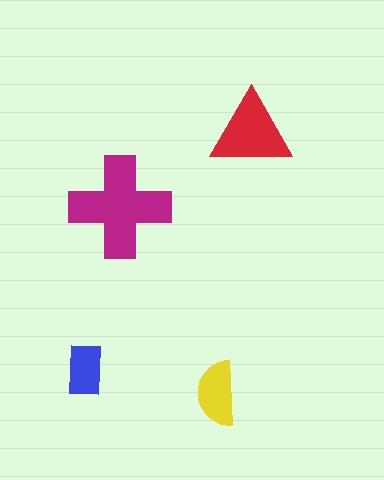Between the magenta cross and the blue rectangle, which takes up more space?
The magenta cross.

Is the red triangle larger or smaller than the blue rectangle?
Larger.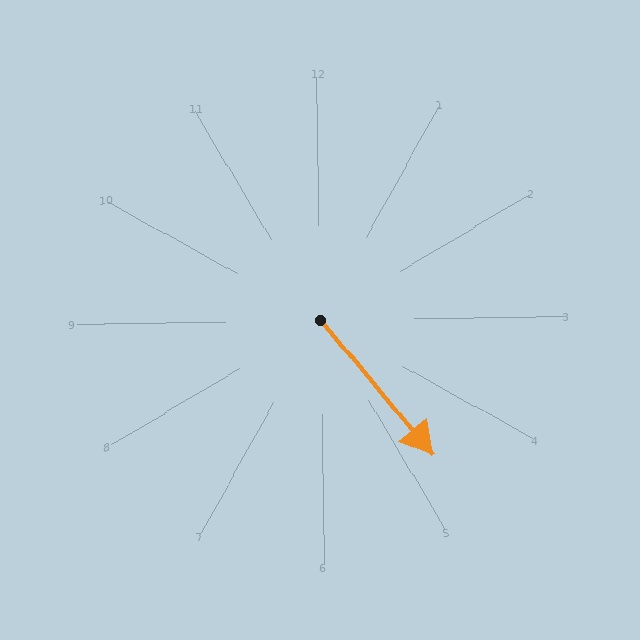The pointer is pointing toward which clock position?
Roughly 5 o'clock.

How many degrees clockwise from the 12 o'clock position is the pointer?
Approximately 141 degrees.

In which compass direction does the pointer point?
Southeast.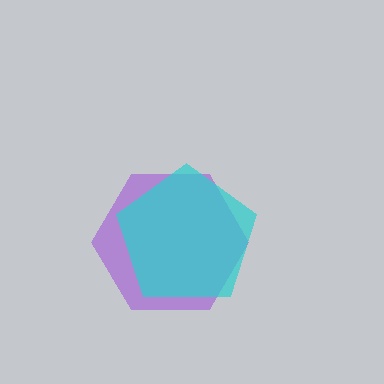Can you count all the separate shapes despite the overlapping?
Yes, there are 2 separate shapes.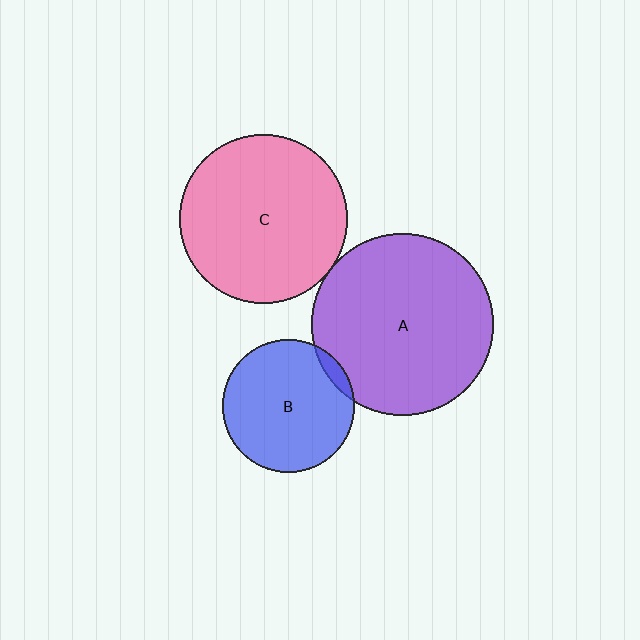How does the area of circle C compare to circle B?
Approximately 1.6 times.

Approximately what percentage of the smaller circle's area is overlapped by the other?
Approximately 5%.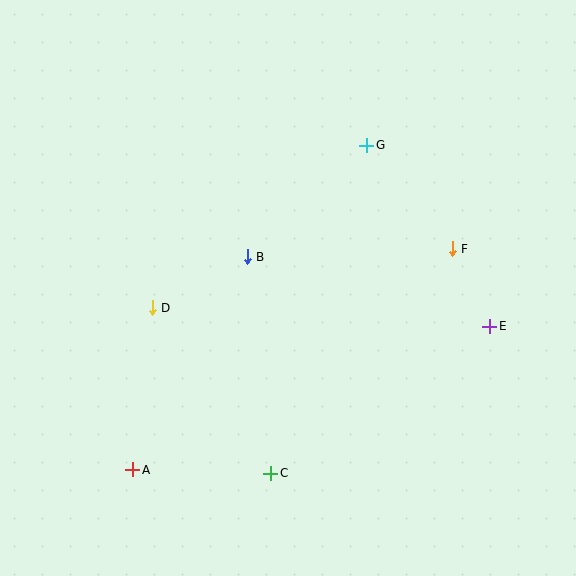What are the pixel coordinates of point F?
Point F is at (452, 249).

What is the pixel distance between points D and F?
The distance between D and F is 305 pixels.